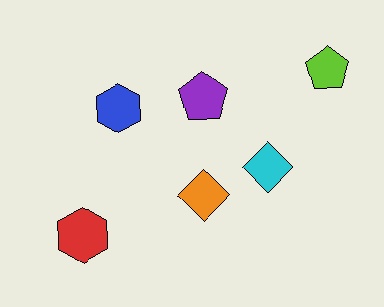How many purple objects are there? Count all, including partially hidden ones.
There is 1 purple object.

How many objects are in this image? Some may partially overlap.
There are 6 objects.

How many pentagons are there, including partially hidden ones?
There are 2 pentagons.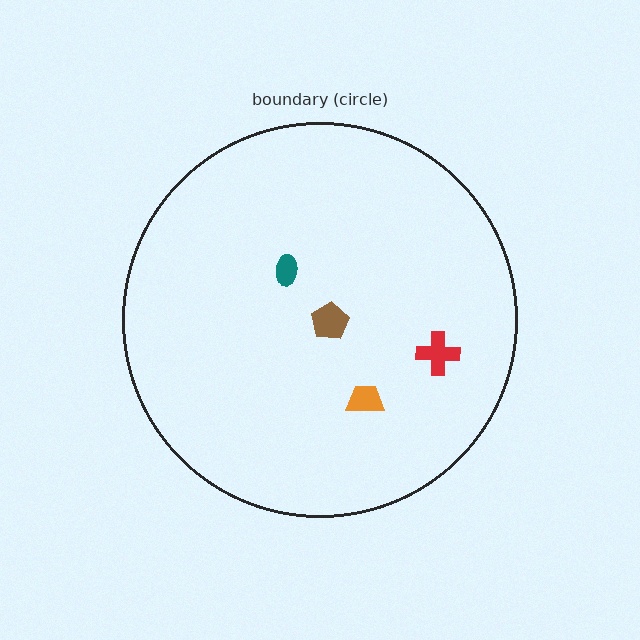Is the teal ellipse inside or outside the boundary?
Inside.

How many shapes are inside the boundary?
4 inside, 0 outside.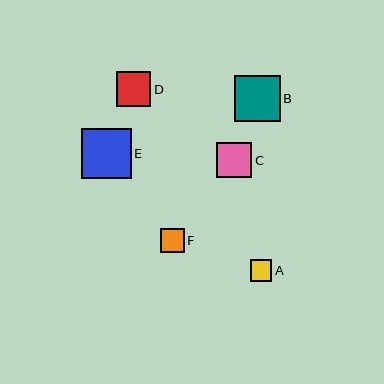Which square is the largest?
Square E is the largest with a size of approximately 50 pixels.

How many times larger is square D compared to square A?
Square D is approximately 1.6 times the size of square A.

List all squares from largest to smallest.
From largest to smallest: E, B, C, D, F, A.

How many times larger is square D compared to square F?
Square D is approximately 1.4 times the size of square F.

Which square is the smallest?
Square A is the smallest with a size of approximately 22 pixels.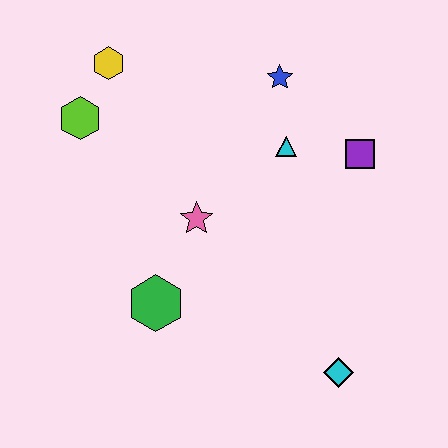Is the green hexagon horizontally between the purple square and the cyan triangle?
No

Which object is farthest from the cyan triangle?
The cyan diamond is farthest from the cyan triangle.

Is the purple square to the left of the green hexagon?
No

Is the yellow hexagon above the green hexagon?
Yes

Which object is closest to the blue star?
The cyan triangle is closest to the blue star.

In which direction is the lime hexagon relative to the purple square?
The lime hexagon is to the left of the purple square.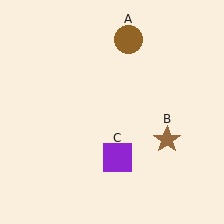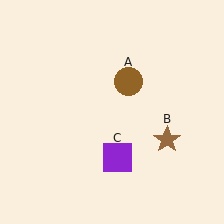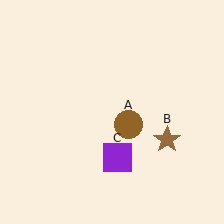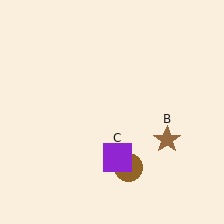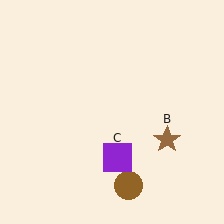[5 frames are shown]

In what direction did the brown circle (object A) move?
The brown circle (object A) moved down.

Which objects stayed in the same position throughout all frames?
Brown star (object B) and purple square (object C) remained stationary.